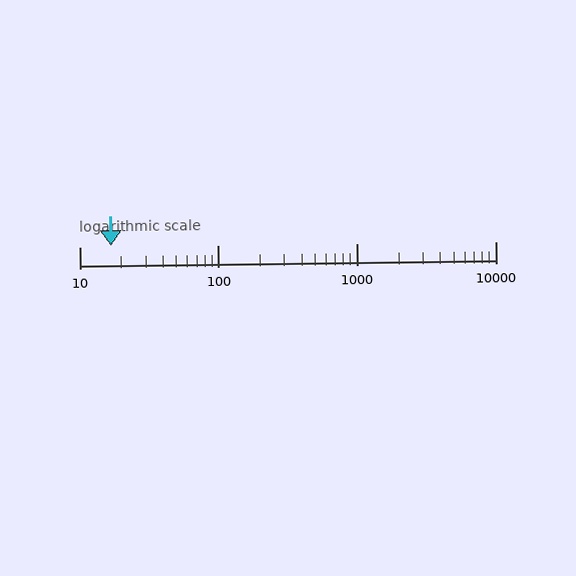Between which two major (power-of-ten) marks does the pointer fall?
The pointer is between 10 and 100.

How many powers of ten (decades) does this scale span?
The scale spans 3 decades, from 10 to 10000.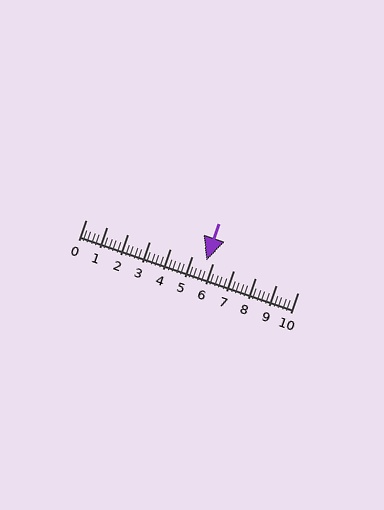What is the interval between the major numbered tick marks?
The major tick marks are spaced 1 units apart.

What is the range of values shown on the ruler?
The ruler shows values from 0 to 10.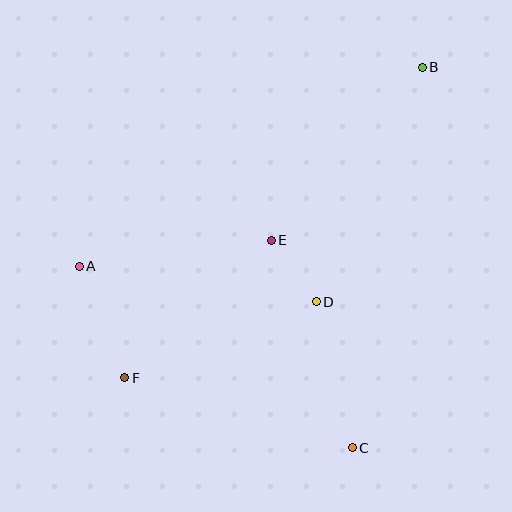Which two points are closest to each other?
Points D and E are closest to each other.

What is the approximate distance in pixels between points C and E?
The distance between C and E is approximately 223 pixels.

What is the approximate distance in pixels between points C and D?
The distance between C and D is approximately 151 pixels.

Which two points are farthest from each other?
Points B and F are farthest from each other.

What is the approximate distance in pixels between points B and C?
The distance between B and C is approximately 387 pixels.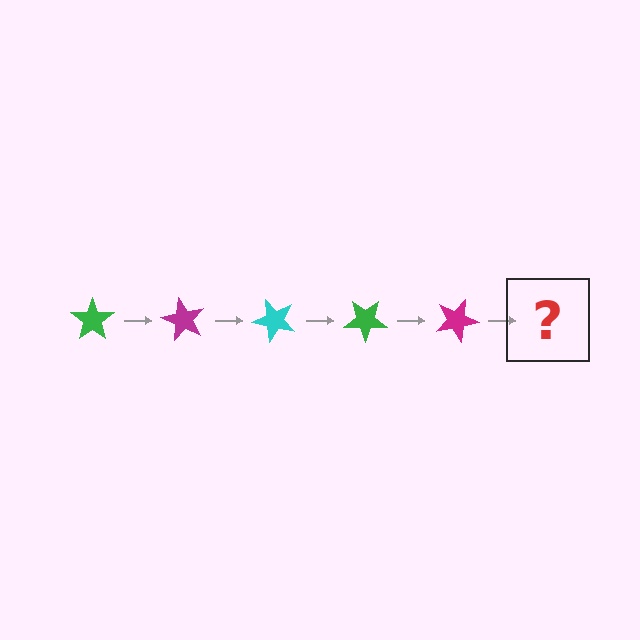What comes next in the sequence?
The next element should be a cyan star, rotated 300 degrees from the start.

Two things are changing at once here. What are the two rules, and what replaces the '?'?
The two rules are that it rotates 60 degrees each step and the color cycles through green, magenta, and cyan. The '?' should be a cyan star, rotated 300 degrees from the start.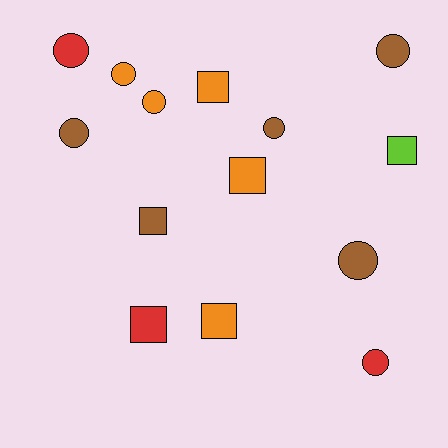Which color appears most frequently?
Orange, with 5 objects.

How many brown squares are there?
There is 1 brown square.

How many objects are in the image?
There are 14 objects.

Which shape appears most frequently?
Circle, with 8 objects.